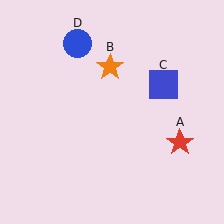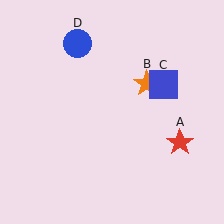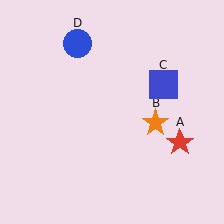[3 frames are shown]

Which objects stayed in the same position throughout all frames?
Red star (object A) and blue square (object C) and blue circle (object D) remained stationary.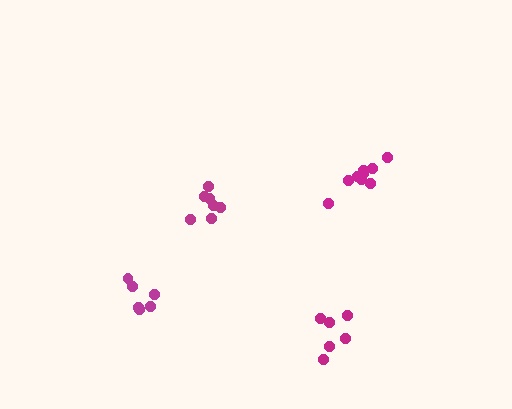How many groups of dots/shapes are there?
There are 4 groups.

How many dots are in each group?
Group 1: 9 dots, Group 2: 7 dots, Group 3: 6 dots, Group 4: 6 dots (28 total).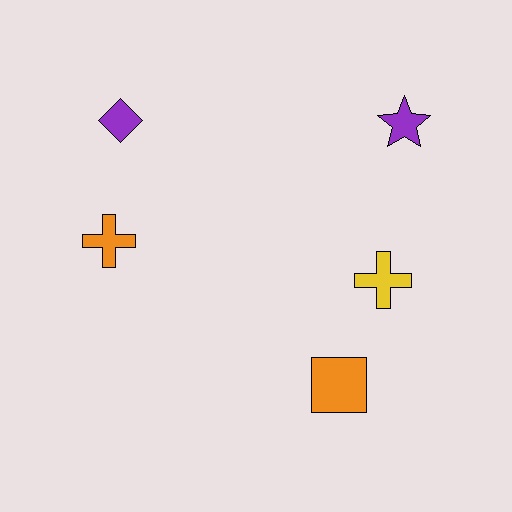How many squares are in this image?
There is 1 square.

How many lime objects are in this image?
There are no lime objects.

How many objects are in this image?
There are 5 objects.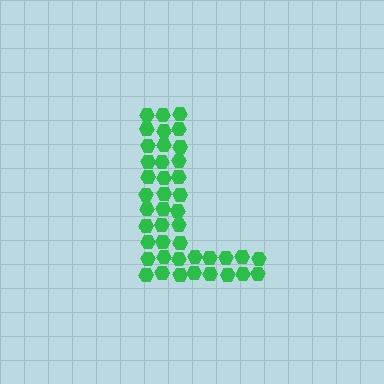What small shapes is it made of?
It is made of small hexagons.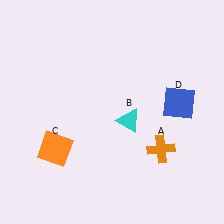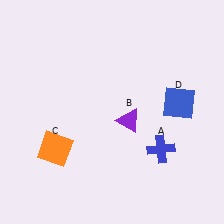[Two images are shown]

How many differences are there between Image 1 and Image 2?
There are 2 differences between the two images.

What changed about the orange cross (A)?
In Image 1, A is orange. In Image 2, it changed to blue.